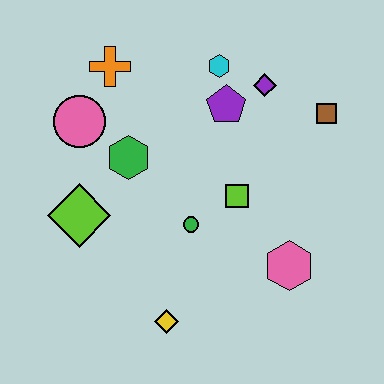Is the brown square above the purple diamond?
No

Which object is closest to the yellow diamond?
The green circle is closest to the yellow diamond.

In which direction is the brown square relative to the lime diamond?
The brown square is to the right of the lime diamond.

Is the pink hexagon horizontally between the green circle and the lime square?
No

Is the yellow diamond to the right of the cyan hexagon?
No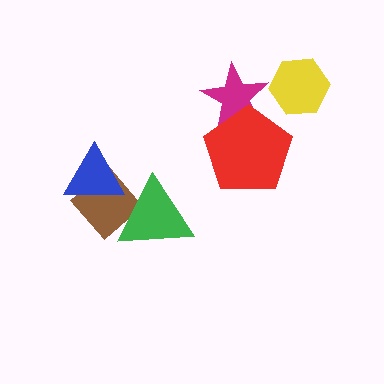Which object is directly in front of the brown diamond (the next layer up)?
The blue triangle is directly in front of the brown diamond.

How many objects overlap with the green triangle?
1 object overlaps with the green triangle.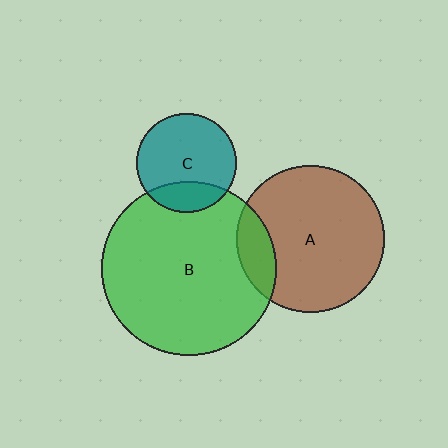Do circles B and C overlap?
Yes.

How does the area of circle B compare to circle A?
Approximately 1.4 times.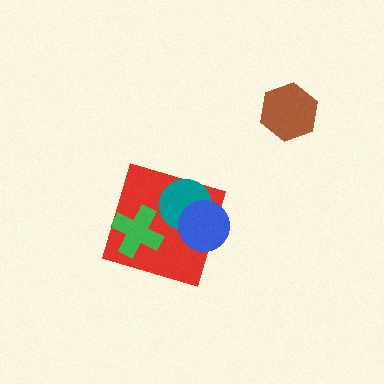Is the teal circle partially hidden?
Yes, it is partially covered by another shape.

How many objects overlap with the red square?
3 objects overlap with the red square.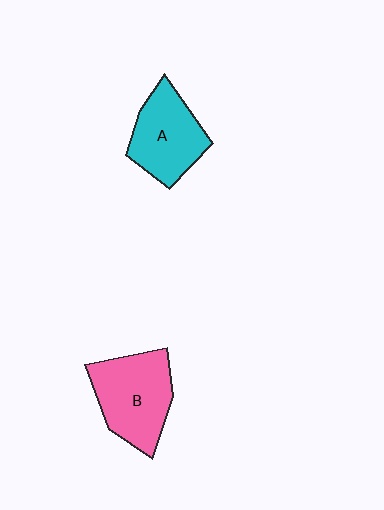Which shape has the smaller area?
Shape A (cyan).